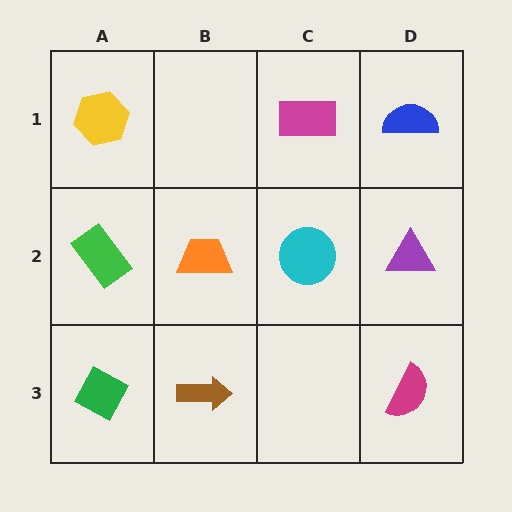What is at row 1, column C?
A magenta rectangle.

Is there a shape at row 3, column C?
No, that cell is empty.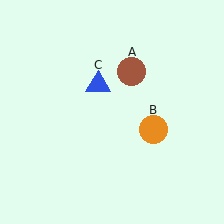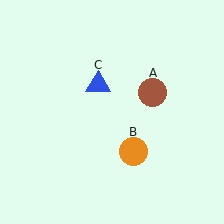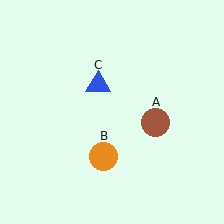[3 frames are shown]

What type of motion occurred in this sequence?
The brown circle (object A), orange circle (object B) rotated clockwise around the center of the scene.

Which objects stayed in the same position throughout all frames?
Blue triangle (object C) remained stationary.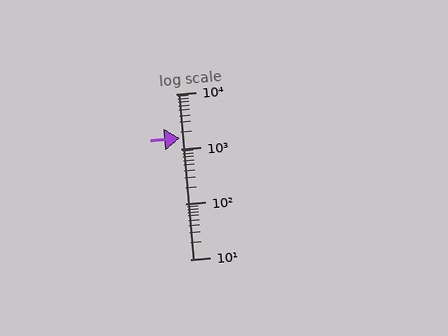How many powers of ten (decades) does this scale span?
The scale spans 3 decades, from 10 to 10000.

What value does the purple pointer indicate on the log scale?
The pointer indicates approximately 1600.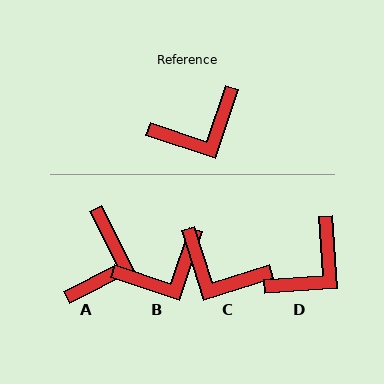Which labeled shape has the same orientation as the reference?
B.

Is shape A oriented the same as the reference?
No, it is off by about 46 degrees.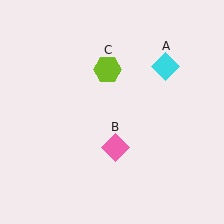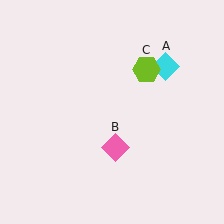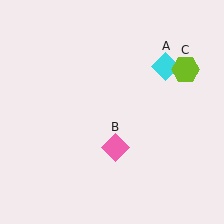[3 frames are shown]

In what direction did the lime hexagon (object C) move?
The lime hexagon (object C) moved right.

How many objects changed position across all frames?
1 object changed position: lime hexagon (object C).